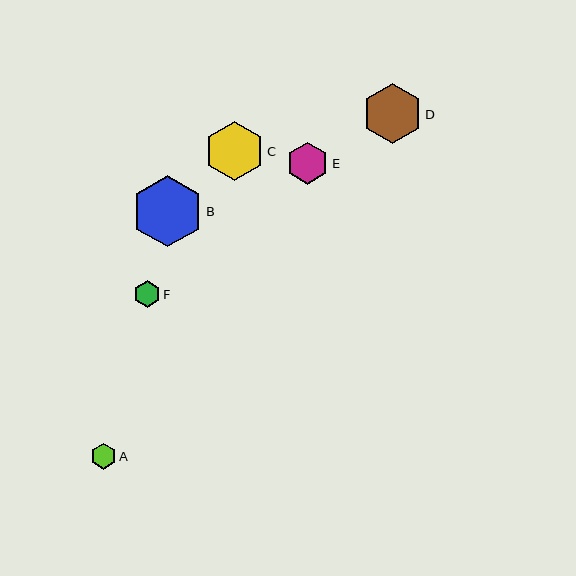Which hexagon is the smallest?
Hexagon A is the smallest with a size of approximately 26 pixels.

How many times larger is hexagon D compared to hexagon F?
Hexagon D is approximately 2.3 times the size of hexagon F.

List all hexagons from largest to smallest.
From largest to smallest: B, D, C, E, F, A.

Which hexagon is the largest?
Hexagon B is the largest with a size of approximately 71 pixels.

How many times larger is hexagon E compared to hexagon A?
Hexagon E is approximately 1.6 times the size of hexagon A.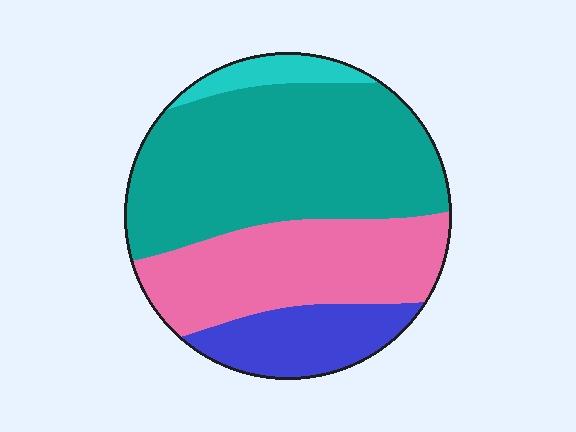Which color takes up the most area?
Teal, at roughly 50%.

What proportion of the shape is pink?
Pink takes up about one third (1/3) of the shape.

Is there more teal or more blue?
Teal.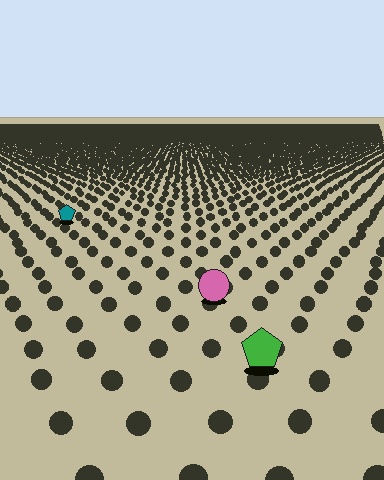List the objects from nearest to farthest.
From nearest to farthest: the green pentagon, the pink circle, the teal pentagon.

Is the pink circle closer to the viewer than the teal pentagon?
Yes. The pink circle is closer — you can tell from the texture gradient: the ground texture is coarser near it.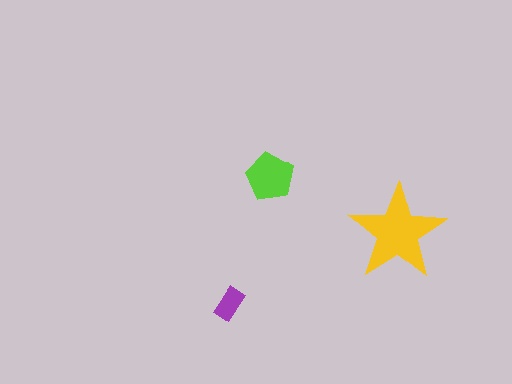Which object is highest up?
The lime pentagon is topmost.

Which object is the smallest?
The purple rectangle.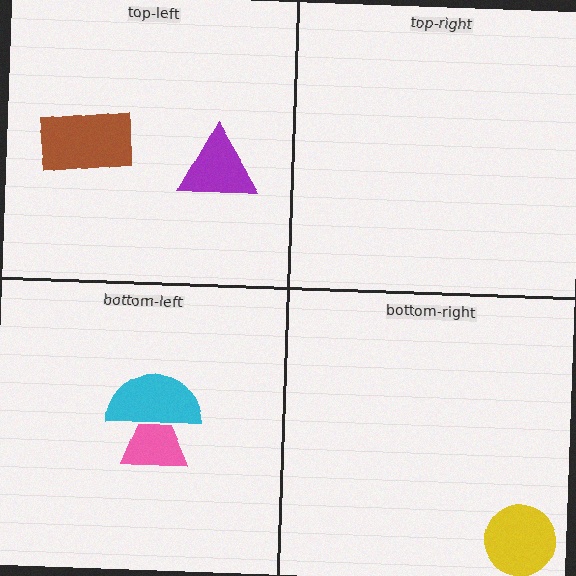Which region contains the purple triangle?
The top-left region.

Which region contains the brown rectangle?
The top-left region.